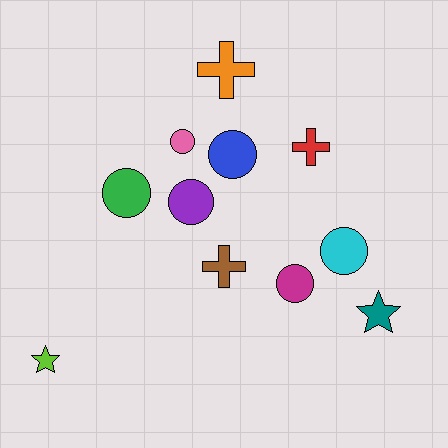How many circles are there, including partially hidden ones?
There are 6 circles.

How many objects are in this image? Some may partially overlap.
There are 11 objects.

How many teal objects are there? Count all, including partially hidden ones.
There is 1 teal object.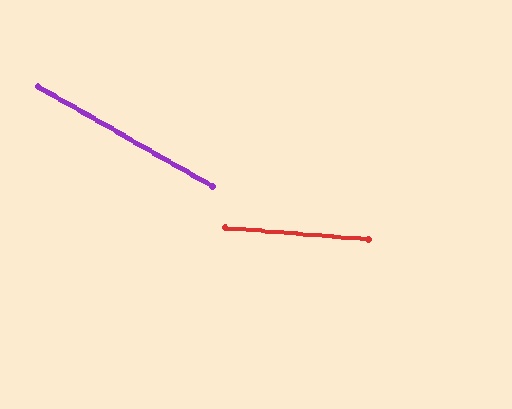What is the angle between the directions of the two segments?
Approximately 25 degrees.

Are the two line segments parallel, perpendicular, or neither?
Neither parallel nor perpendicular — they differ by about 25°.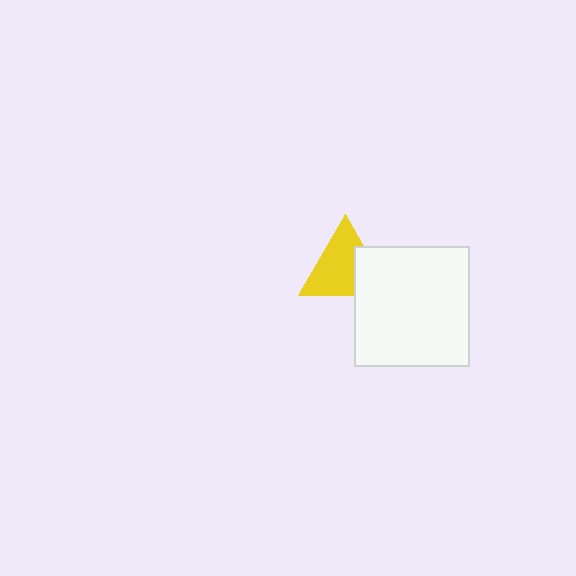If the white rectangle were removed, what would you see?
You would see the complete yellow triangle.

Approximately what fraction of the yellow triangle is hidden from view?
Roughly 32% of the yellow triangle is hidden behind the white rectangle.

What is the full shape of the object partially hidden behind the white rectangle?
The partially hidden object is a yellow triangle.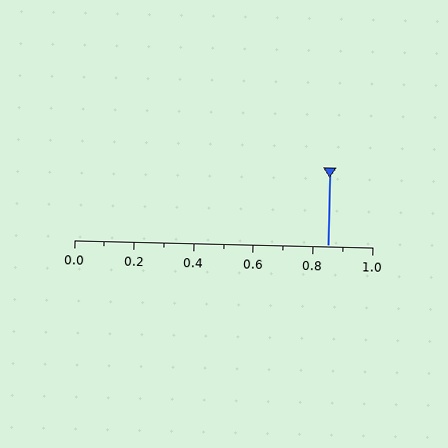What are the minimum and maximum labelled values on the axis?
The axis runs from 0.0 to 1.0.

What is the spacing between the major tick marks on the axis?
The major ticks are spaced 0.2 apart.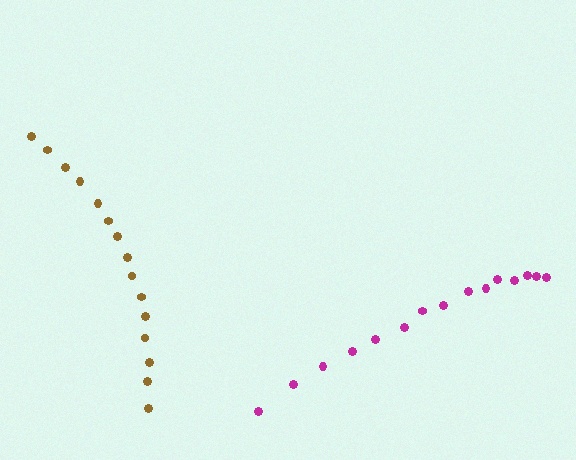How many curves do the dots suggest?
There are 2 distinct paths.